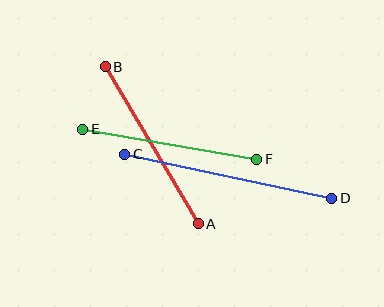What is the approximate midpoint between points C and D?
The midpoint is at approximately (228, 176) pixels.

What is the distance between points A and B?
The distance is approximately 183 pixels.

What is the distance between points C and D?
The distance is approximately 212 pixels.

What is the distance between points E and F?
The distance is approximately 177 pixels.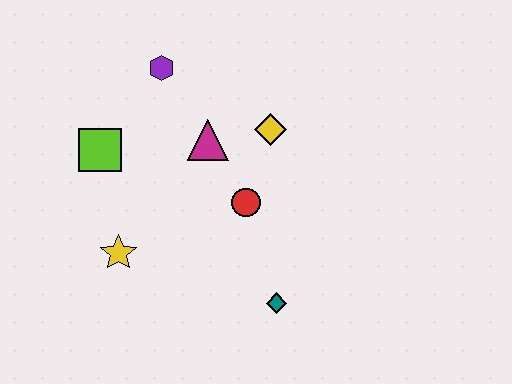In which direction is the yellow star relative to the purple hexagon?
The yellow star is below the purple hexagon.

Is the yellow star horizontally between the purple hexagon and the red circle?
No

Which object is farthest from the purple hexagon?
The teal diamond is farthest from the purple hexagon.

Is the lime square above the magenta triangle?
No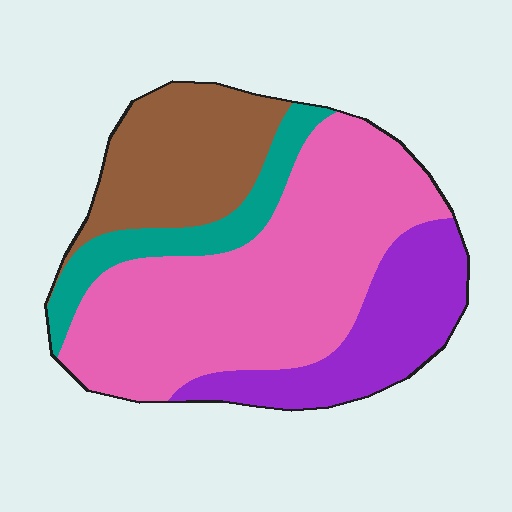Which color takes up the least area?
Teal, at roughly 10%.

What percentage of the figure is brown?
Brown covers about 20% of the figure.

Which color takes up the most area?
Pink, at roughly 50%.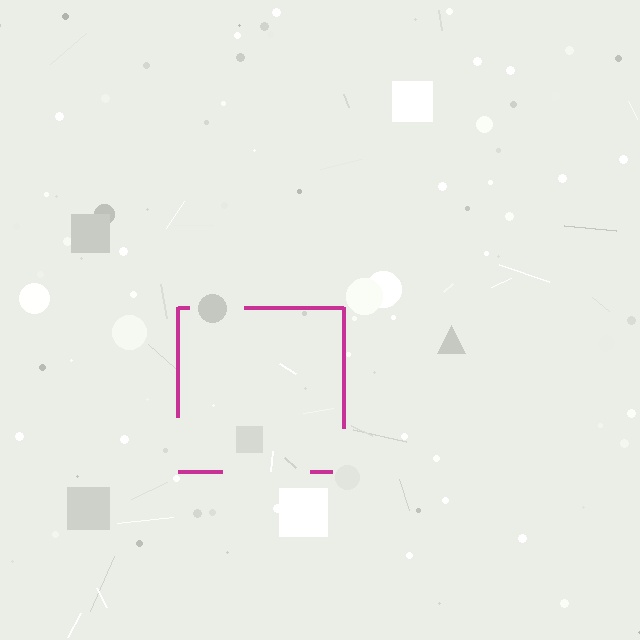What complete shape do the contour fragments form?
The contour fragments form a square.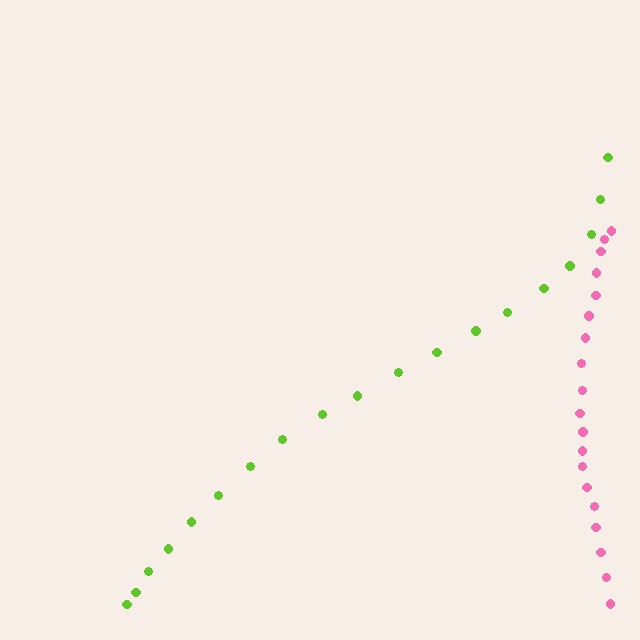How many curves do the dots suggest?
There are 2 distinct paths.